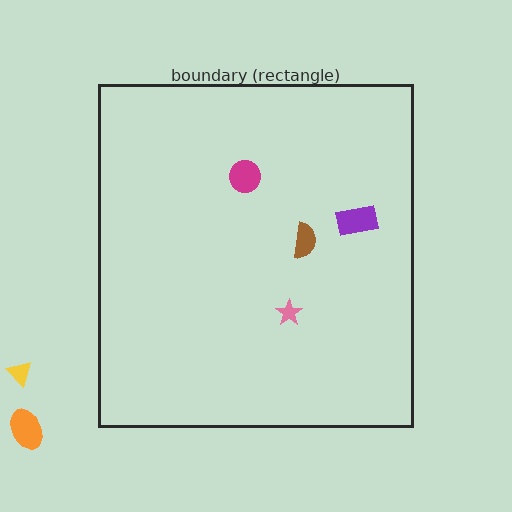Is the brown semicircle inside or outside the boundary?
Inside.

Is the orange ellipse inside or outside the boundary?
Outside.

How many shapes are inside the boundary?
4 inside, 2 outside.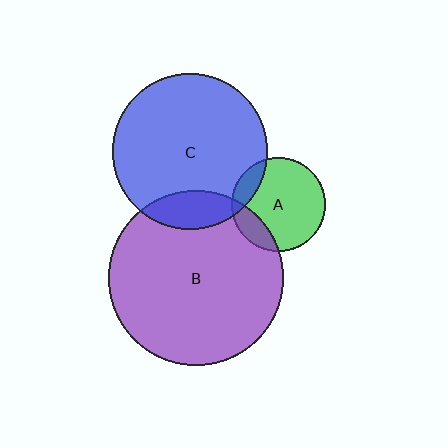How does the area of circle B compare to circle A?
Approximately 3.5 times.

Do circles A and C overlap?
Yes.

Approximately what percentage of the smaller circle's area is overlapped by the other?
Approximately 15%.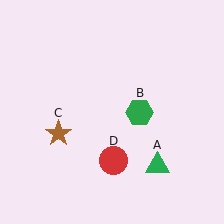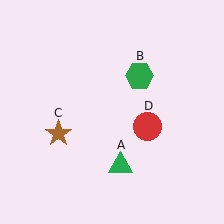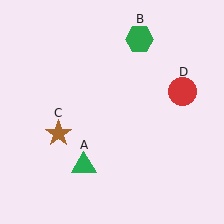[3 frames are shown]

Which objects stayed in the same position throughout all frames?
Brown star (object C) remained stationary.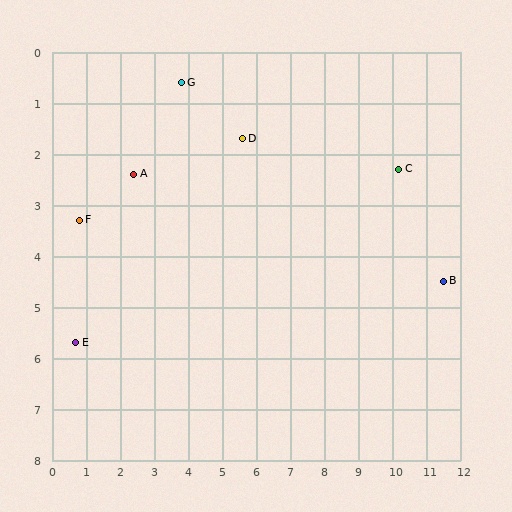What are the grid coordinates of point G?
Point G is at approximately (3.8, 0.6).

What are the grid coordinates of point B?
Point B is at approximately (11.5, 4.5).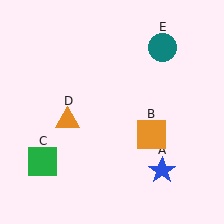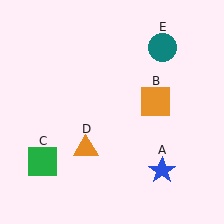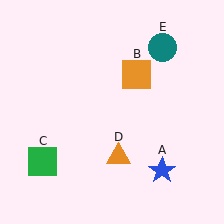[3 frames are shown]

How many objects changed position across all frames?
2 objects changed position: orange square (object B), orange triangle (object D).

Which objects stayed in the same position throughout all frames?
Blue star (object A) and green square (object C) and teal circle (object E) remained stationary.